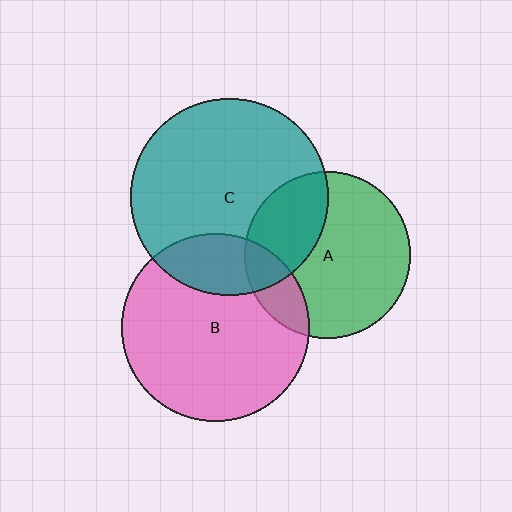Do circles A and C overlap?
Yes.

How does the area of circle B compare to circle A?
Approximately 1.3 times.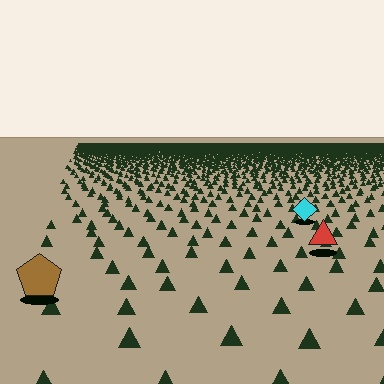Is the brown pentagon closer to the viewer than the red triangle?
Yes. The brown pentagon is closer — you can tell from the texture gradient: the ground texture is coarser near it.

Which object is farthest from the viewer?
The cyan diamond is farthest from the viewer. It appears smaller and the ground texture around it is denser.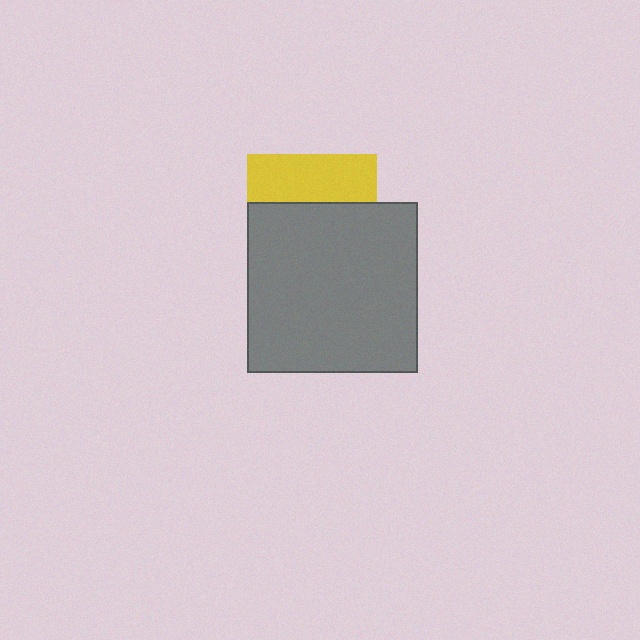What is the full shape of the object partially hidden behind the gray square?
The partially hidden object is a yellow square.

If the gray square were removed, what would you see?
You would see the complete yellow square.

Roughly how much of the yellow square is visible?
A small part of it is visible (roughly 37%).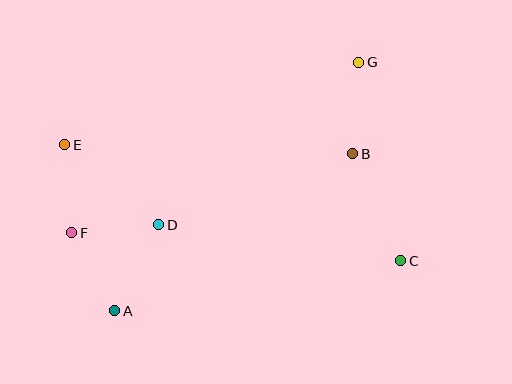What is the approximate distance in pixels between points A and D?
The distance between A and D is approximately 97 pixels.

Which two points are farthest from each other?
Points C and E are farthest from each other.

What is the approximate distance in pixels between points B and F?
The distance between B and F is approximately 292 pixels.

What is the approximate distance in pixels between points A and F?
The distance between A and F is approximately 89 pixels.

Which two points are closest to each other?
Points D and F are closest to each other.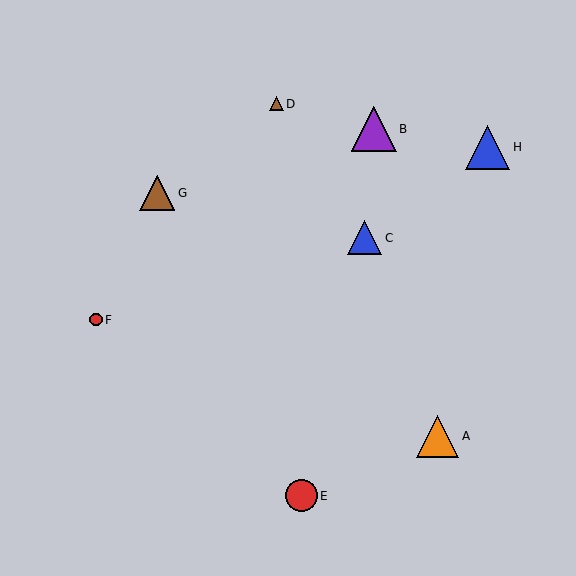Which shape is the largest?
The purple triangle (labeled B) is the largest.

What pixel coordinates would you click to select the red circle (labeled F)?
Click at (96, 320) to select the red circle F.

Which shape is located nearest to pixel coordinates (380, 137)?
The purple triangle (labeled B) at (374, 129) is nearest to that location.